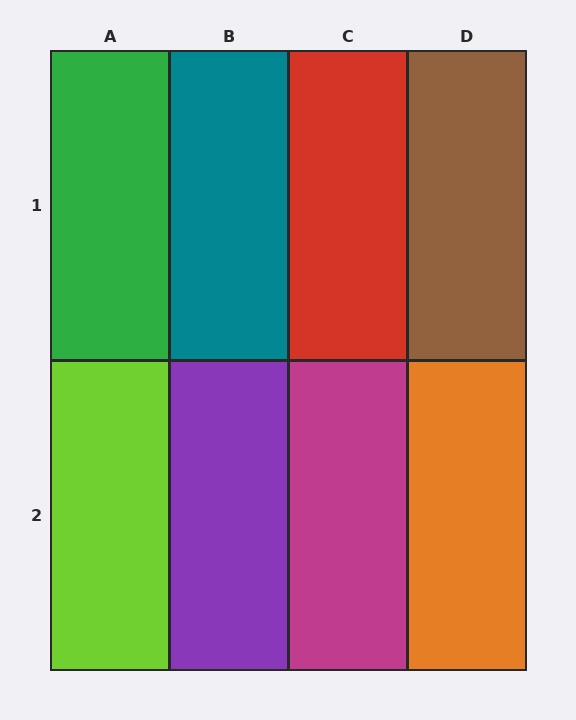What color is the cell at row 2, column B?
Purple.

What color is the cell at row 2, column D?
Orange.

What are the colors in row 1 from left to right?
Green, teal, red, brown.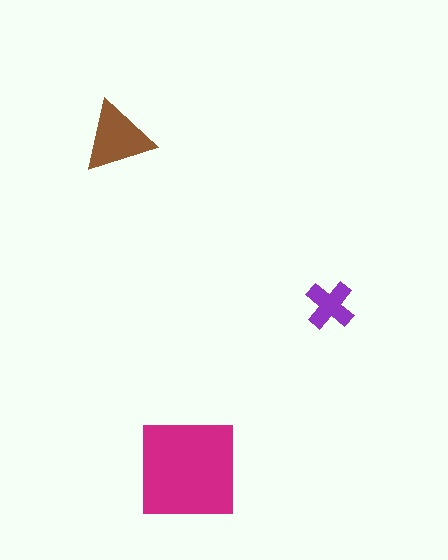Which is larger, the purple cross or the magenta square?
The magenta square.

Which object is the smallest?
The purple cross.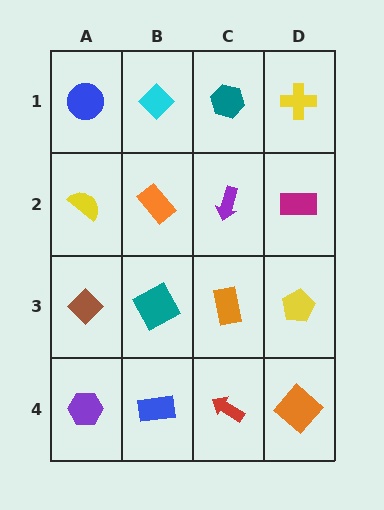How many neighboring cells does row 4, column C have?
3.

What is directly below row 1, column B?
An orange rectangle.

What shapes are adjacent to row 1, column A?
A yellow semicircle (row 2, column A), a cyan diamond (row 1, column B).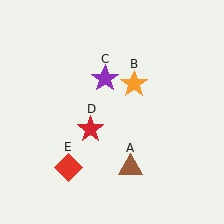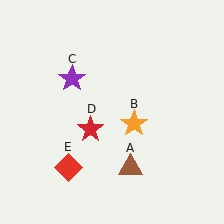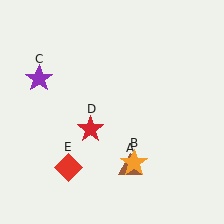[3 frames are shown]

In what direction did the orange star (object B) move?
The orange star (object B) moved down.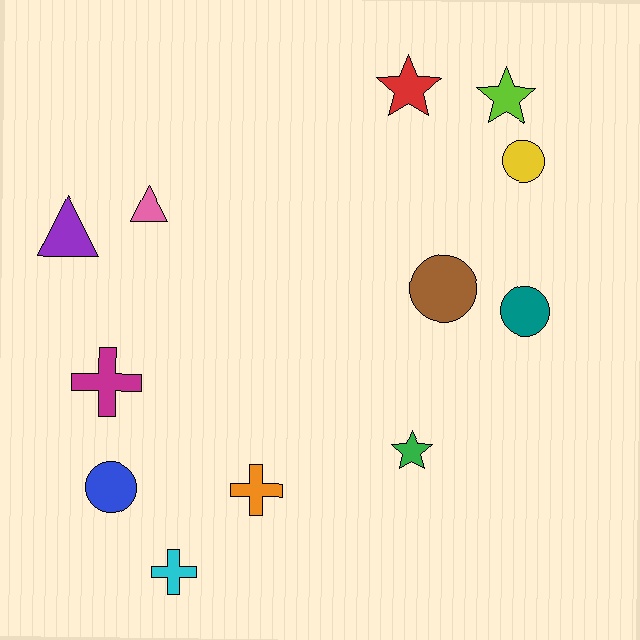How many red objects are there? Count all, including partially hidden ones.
There is 1 red object.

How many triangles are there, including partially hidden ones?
There are 2 triangles.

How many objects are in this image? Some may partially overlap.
There are 12 objects.